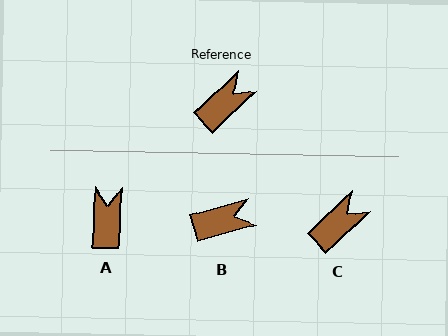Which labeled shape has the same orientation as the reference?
C.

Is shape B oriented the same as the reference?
No, it is off by about 28 degrees.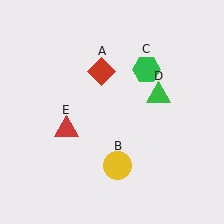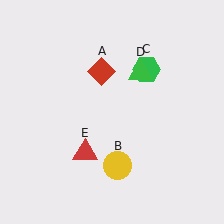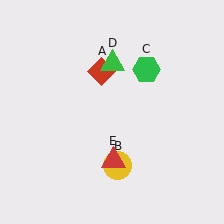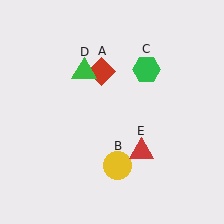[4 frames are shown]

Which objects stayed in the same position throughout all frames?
Red diamond (object A) and yellow circle (object B) and green hexagon (object C) remained stationary.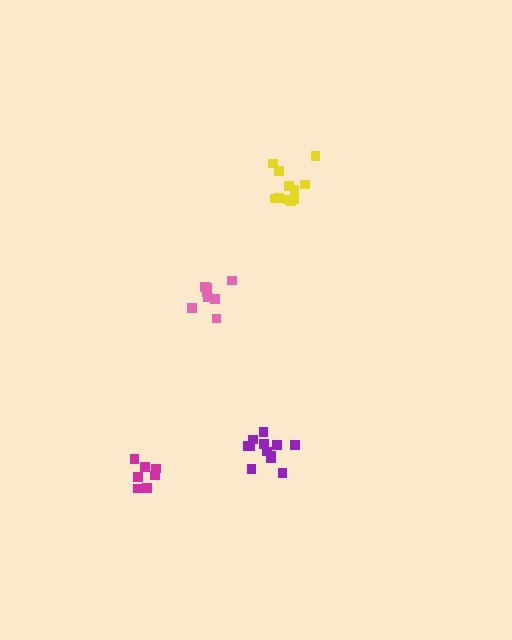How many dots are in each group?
Group 1: 7 dots, Group 2: 11 dots, Group 3: 12 dots, Group 4: 8 dots (38 total).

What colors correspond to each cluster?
The clusters are colored: magenta, yellow, purple, pink.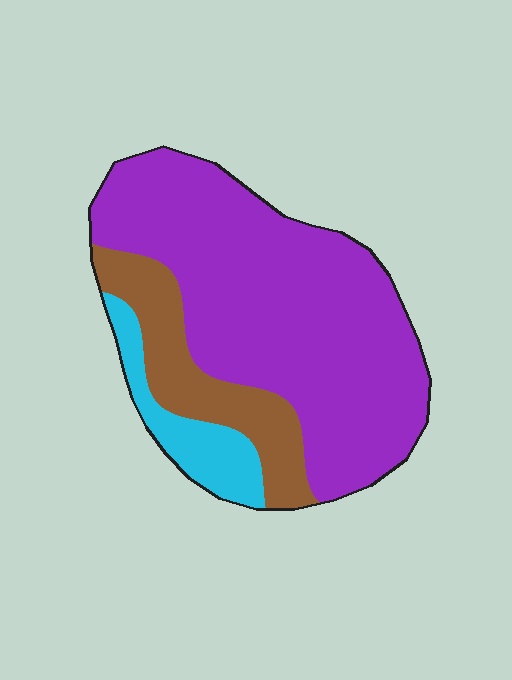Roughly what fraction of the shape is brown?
Brown takes up about one fifth (1/5) of the shape.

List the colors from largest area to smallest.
From largest to smallest: purple, brown, cyan.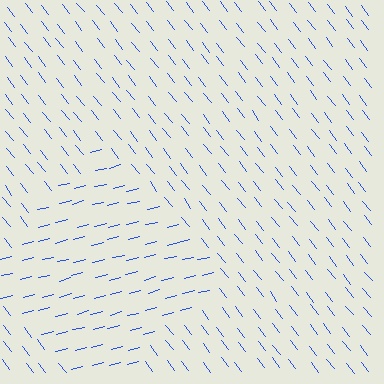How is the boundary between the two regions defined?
The boundary is defined purely by a change in line orientation (approximately 66 degrees difference). All lines are the same color and thickness.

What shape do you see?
I see a diamond.